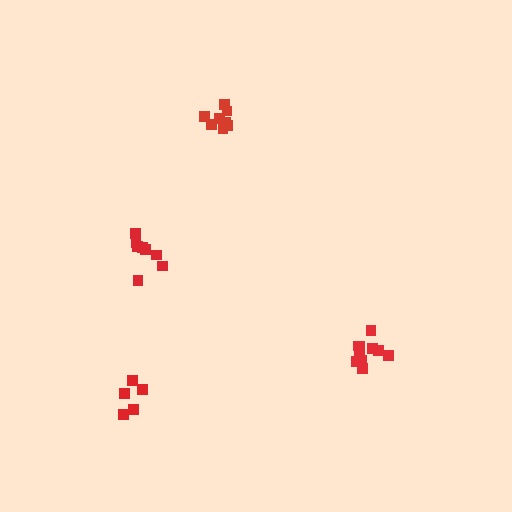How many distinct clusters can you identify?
There are 4 distinct clusters.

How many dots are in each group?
Group 1: 8 dots, Group 2: 8 dots, Group 3: 10 dots, Group 4: 5 dots (31 total).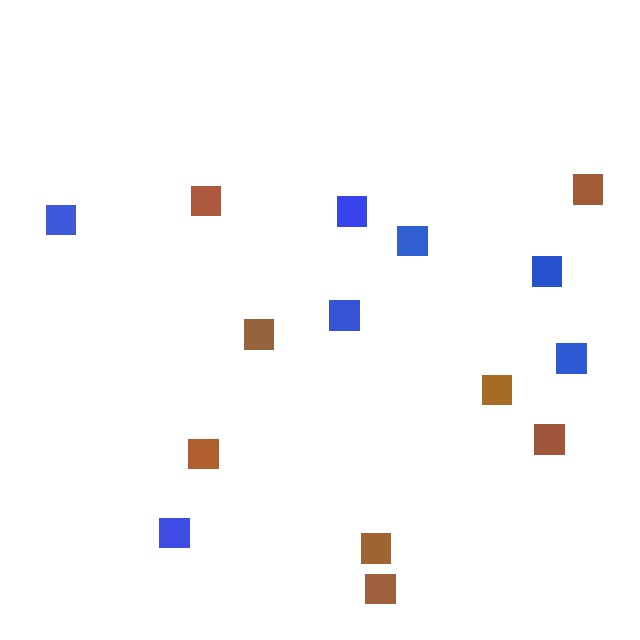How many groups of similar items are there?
There are 2 groups: one group of brown squares (8) and one group of blue squares (7).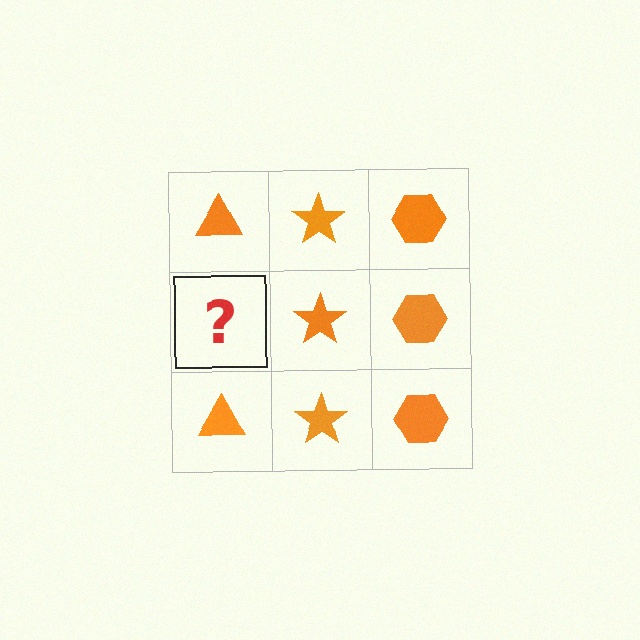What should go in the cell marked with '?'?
The missing cell should contain an orange triangle.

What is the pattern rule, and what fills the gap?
The rule is that each column has a consistent shape. The gap should be filled with an orange triangle.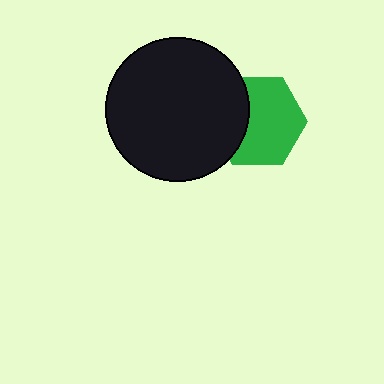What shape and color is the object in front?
The object in front is a black circle.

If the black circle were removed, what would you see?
You would see the complete green hexagon.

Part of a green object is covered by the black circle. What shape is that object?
It is a hexagon.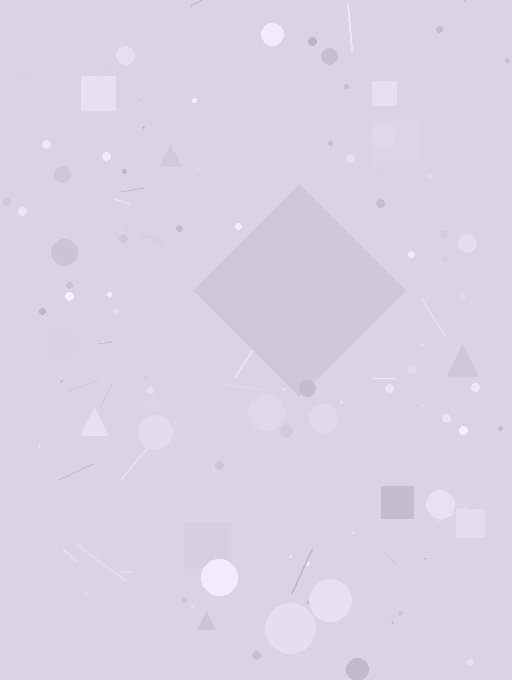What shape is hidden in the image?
A diamond is hidden in the image.